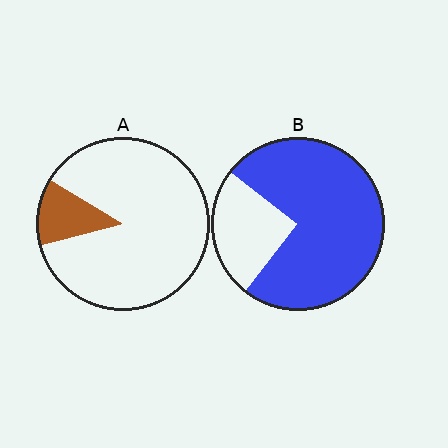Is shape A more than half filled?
No.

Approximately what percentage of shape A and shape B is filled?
A is approximately 15% and B is approximately 75%.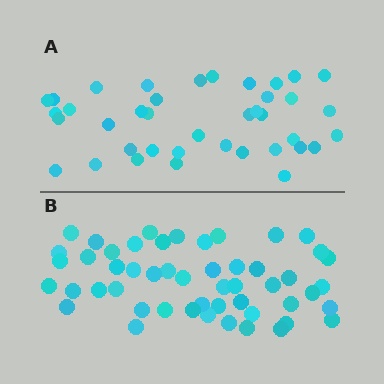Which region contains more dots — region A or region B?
Region B (the bottom region) has more dots.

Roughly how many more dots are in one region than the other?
Region B has roughly 12 or so more dots than region A.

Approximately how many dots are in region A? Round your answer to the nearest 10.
About 40 dots. (The exact count is 39, which rounds to 40.)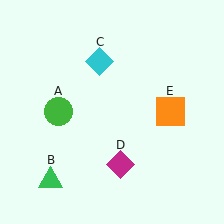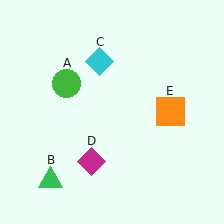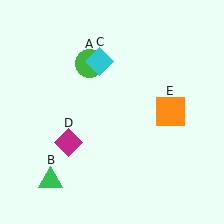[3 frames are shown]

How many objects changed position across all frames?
2 objects changed position: green circle (object A), magenta diamond (object D).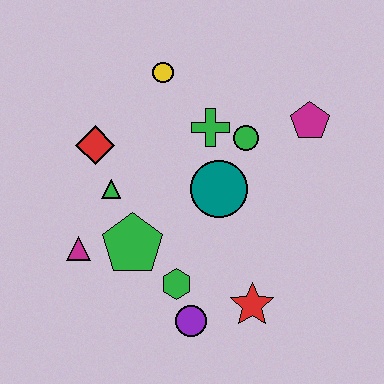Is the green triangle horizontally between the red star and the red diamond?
Yes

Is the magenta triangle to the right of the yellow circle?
No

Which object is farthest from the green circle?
The magenta triangle is farthest from the green circle.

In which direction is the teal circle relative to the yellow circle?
The teal circle is below the yellow circle.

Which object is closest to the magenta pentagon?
The green circle is closest to the magenta pentagon.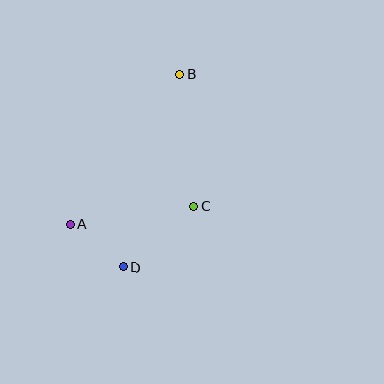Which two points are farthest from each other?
Points B and D are farthest from each other.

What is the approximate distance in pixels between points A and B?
The distance between A and B is approximately 186 pixels.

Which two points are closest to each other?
Points A and D are closest to each other.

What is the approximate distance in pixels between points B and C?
The distance between B and C is approximately 133 pixels.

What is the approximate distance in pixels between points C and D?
The distance between C and D is approximately 93 pixels.